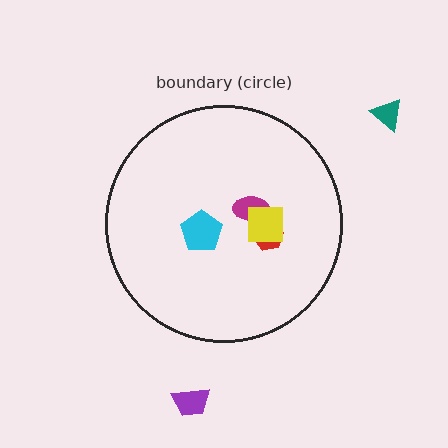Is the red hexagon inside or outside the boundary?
Inside.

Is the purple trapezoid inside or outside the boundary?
Outside.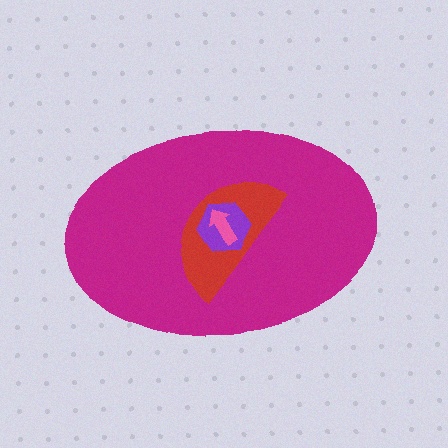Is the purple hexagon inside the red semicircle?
Yes.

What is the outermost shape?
The magenta ellipse.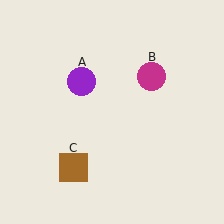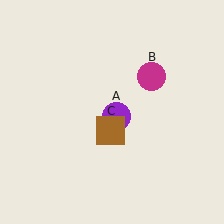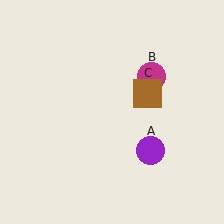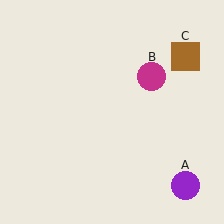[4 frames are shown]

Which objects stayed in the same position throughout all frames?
Magenta circle (object B) remained stationary.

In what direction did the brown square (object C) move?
The brown square (object C) moved up and to the right.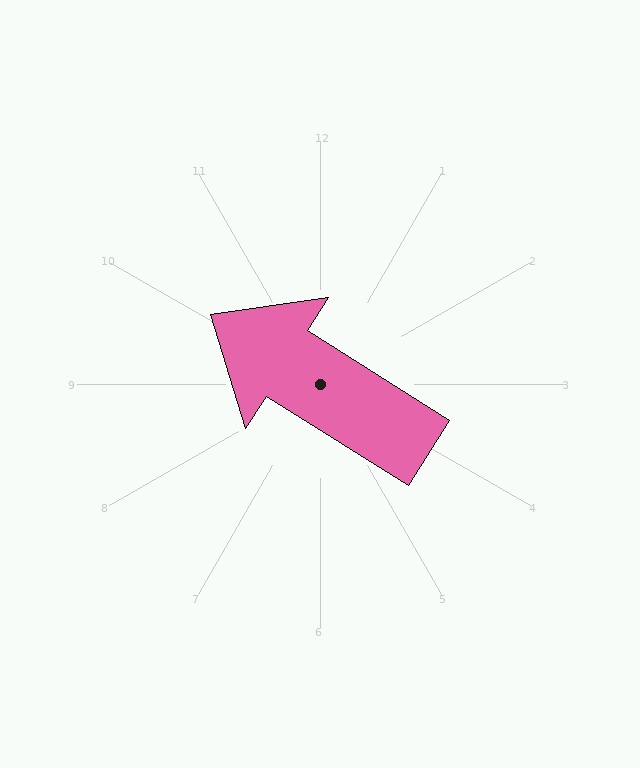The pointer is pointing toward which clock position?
Roughly 10 o'clock.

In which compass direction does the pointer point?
Northwest.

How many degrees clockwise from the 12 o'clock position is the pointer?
Approximately 302 degrees.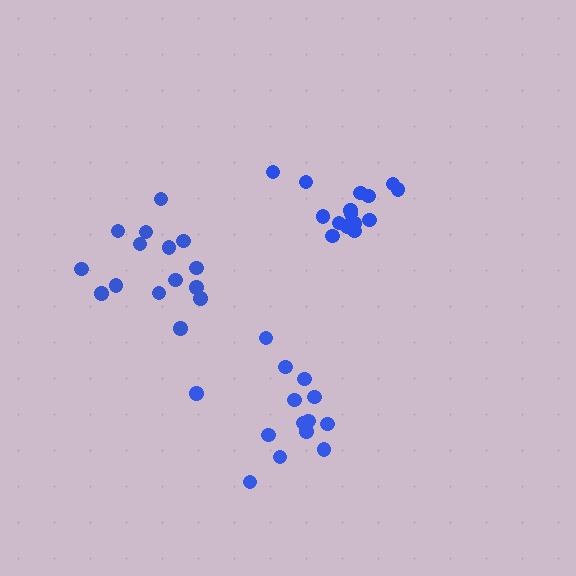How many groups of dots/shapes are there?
There are 3 groups.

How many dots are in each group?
Group 1: 15 dots, Group 2: 14 dots, Group 3: 15 dots (44 total).